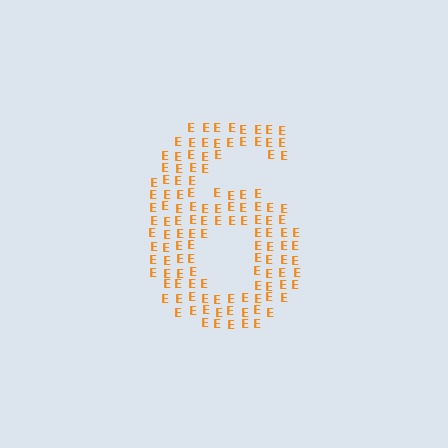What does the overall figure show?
The overall figure shows the digit 6.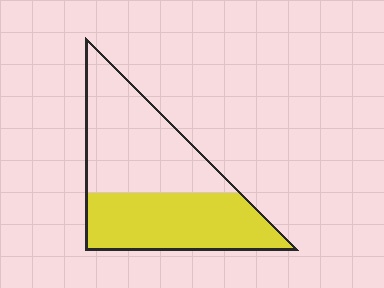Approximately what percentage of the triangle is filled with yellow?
Approximately 45%.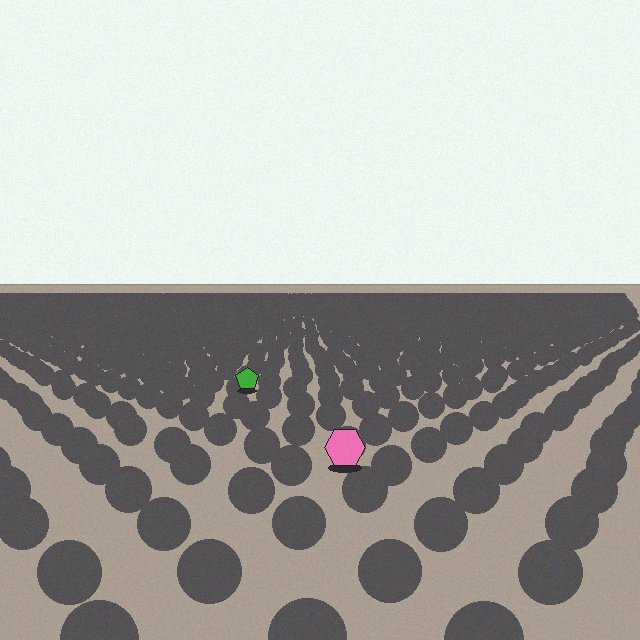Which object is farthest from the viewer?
The green pentagon is farthest from the viewer. It appears smaller and the ground texture around it is denser.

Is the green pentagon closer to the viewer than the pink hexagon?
No. The pink hexagon is closer — you can tell from the texture gradient: the ground texture is coarser near it.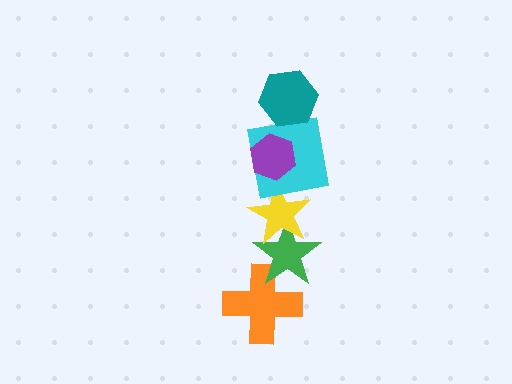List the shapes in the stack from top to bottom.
From top to bottom: the teal hexagon, the purple hexagon, the cyan square, the yellow star, the green star, the orange cross.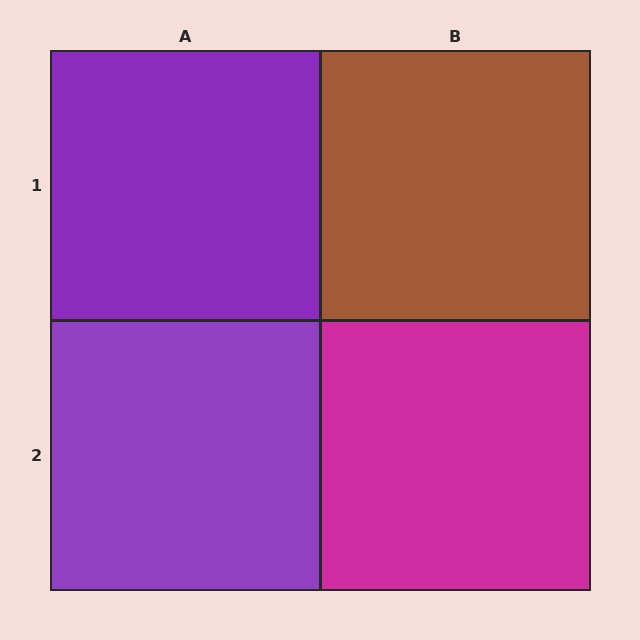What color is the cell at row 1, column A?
Purple.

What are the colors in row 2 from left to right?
Purple, magenta.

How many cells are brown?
1 cell is brown.